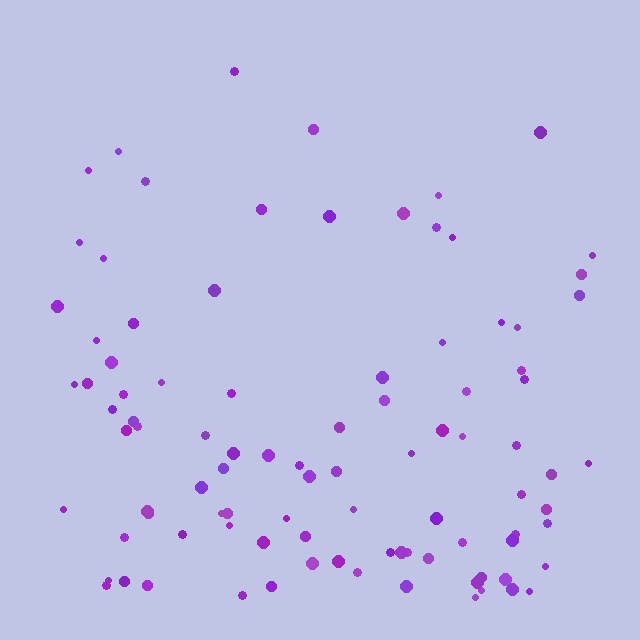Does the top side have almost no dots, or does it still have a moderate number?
Still a moderate number, just noticeably fewer than the bottom.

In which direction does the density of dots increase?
From top to bottom, with the bottom side densest.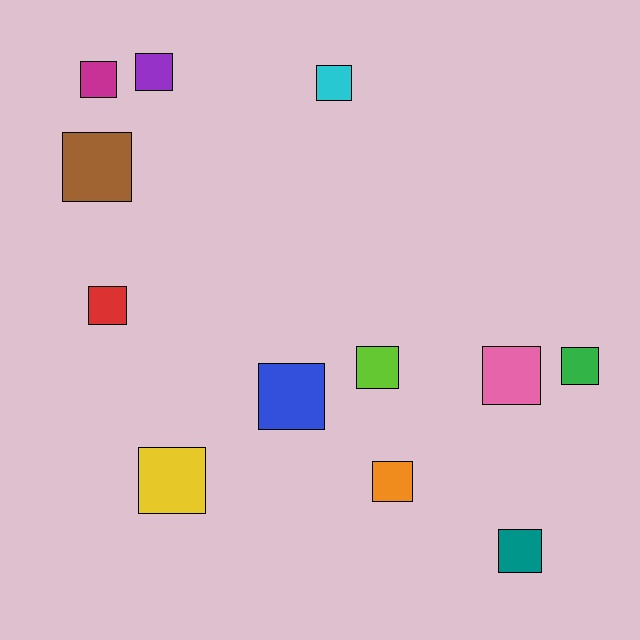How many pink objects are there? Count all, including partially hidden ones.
There is 1 pink object.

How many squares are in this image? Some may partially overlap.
There are 12 squares.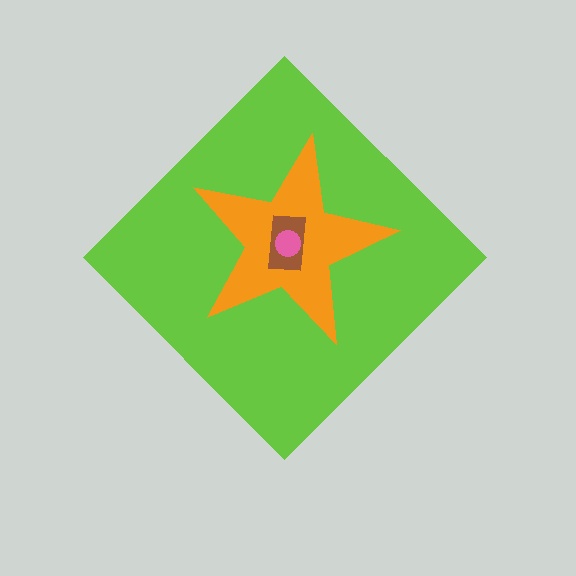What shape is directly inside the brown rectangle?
The pink circle.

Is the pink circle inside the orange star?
Yes.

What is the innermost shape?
The pink circle.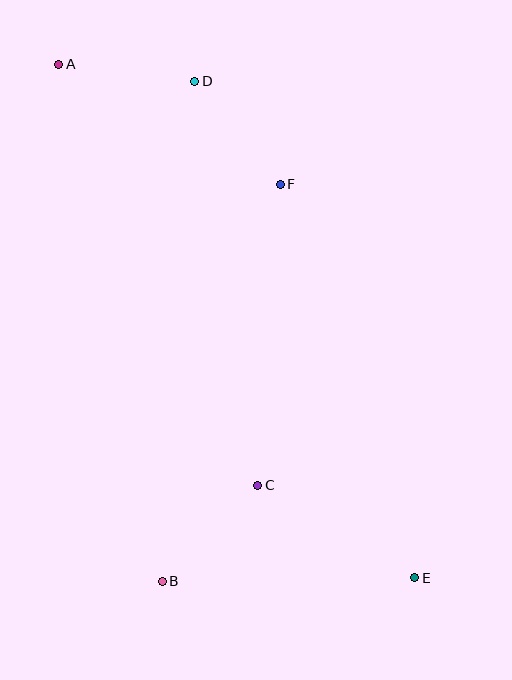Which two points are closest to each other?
Points D and F are closest to each other.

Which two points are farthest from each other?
Points A and E are farthest from each other.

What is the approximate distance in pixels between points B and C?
The distance between B and C is approximately 135 pixels.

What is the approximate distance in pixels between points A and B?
The distance between A and B is approximately 527 pixels.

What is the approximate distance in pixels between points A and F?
The distance between A and F is approximately 252 pixels.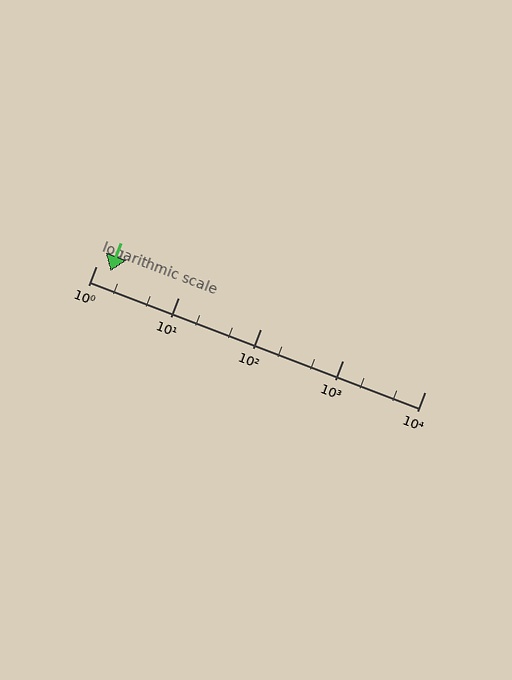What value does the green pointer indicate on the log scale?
The pointer indicates approximately 1.5.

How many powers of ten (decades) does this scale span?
The scale spans 4 decades, from 1 to 10000.